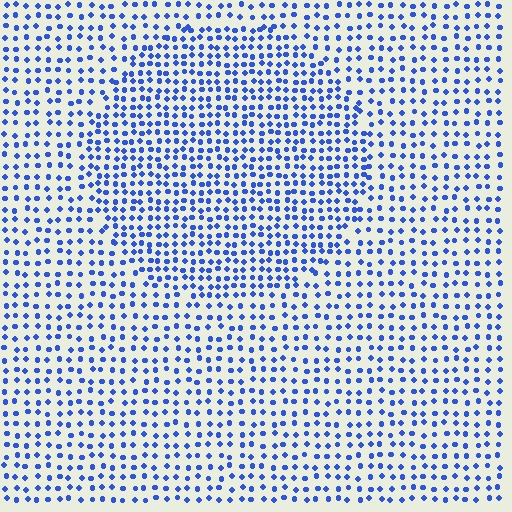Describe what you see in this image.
The image contains small blue elements arranged at two different densities. A circle-shaped region is visible where the elements are more densely packed than the surrounding area.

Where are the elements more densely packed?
The elements are more densely packed inside the circle boundary.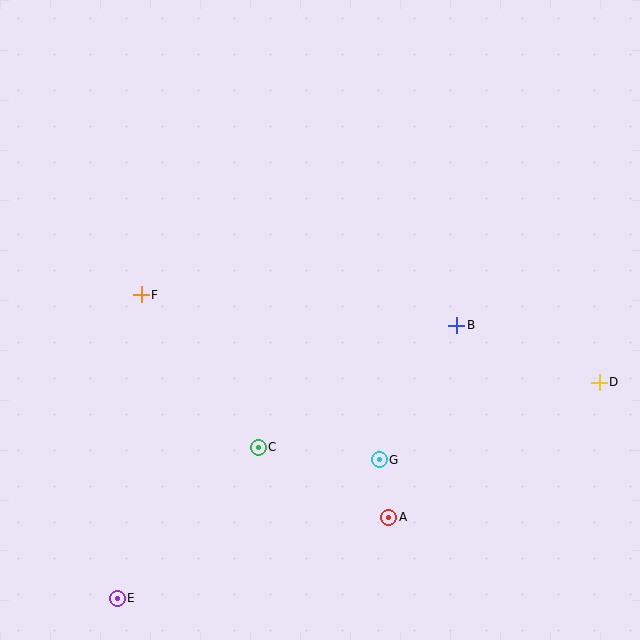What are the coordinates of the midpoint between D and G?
The midpoint between D and G is at (489, 421).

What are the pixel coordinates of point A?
Point A is at (389, 517).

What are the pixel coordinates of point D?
Point D is at (599, 382).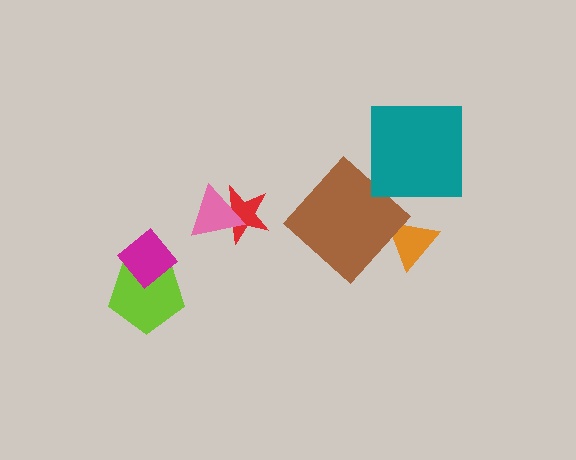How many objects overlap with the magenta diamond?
1 object overlaps with the magenta diamond.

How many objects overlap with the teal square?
0 objects overlap with the teal square.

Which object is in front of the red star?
The pink triangle is in front of the red star.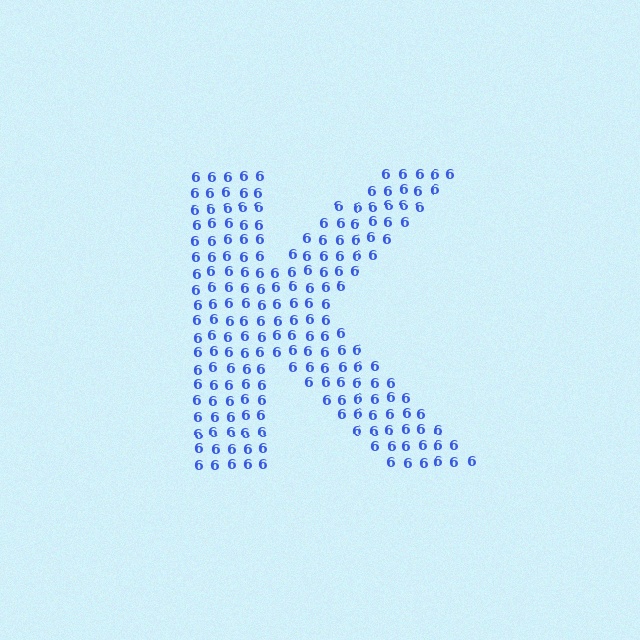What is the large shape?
The large shape is the letter K.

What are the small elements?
The small elements are digit 6's.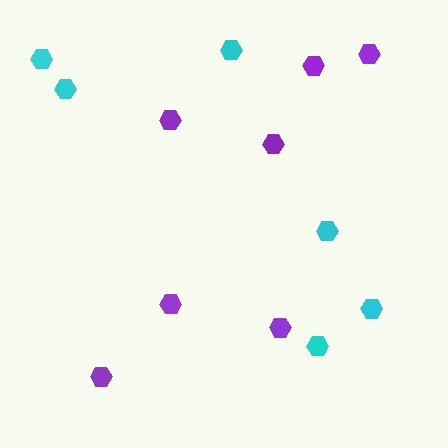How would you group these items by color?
There are 2 groups: one group of purple hexagons (7) and one group of cyan hexagons (6).